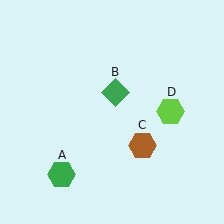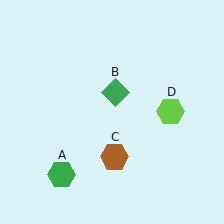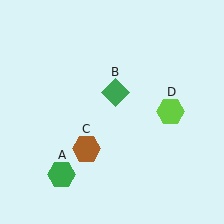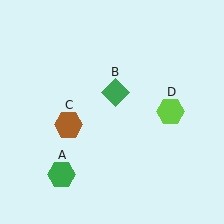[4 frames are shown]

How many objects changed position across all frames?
1 object changed position: brown hexagon (object C).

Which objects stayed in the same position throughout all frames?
Green hexagon (object A) and green diamond (object B) and lime hexagon (object D) remained stationary.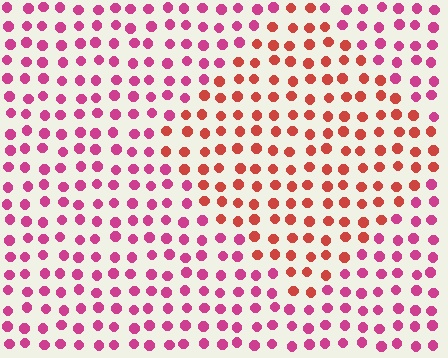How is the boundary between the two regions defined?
The boundary is defined purely by a slight shift in hue (about 37 degrees). Spacing, size, and orientation are identical on both sides.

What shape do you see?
I see a diamond.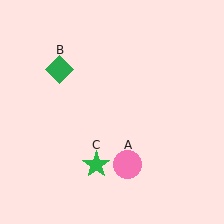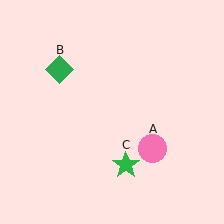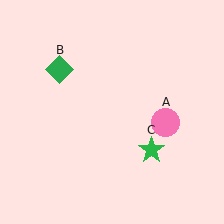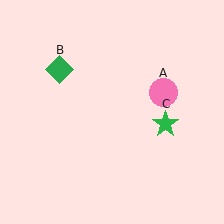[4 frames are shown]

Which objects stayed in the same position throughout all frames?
Green diamond (object B) remained stationary.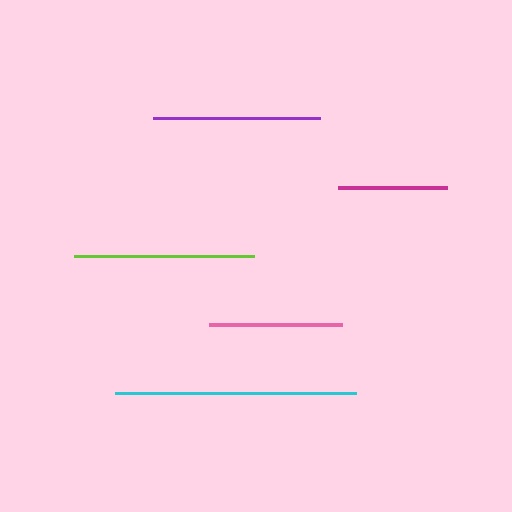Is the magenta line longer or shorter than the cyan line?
The cyan line is longer than the magenta line.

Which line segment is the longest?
The cyan line is the longest at approximately 241 pixels.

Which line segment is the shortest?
The magenta line is the shortest at approximately 109 pixels.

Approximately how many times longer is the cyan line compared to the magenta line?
The cyan line is approximately 2.2 times the length of the magenta line.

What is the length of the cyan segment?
The cyan segment is approximately 241 pixels long.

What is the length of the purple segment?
The purple segment is approximately 167 pixels long.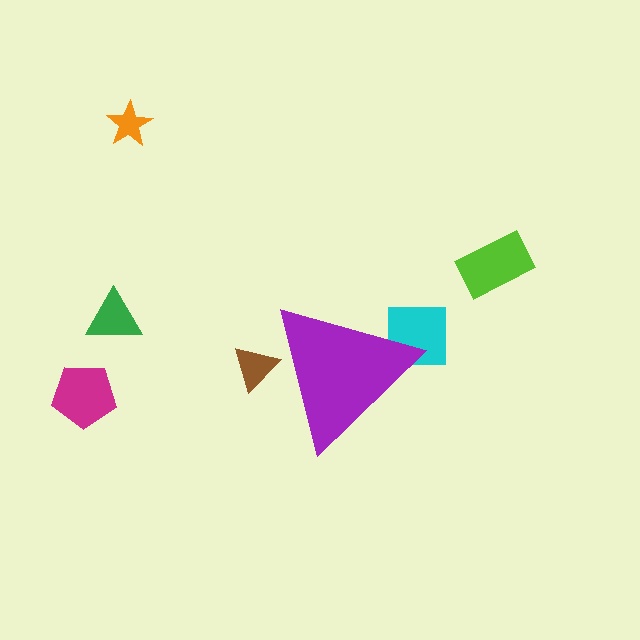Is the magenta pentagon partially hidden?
No, the magenta pentagon is fully visible.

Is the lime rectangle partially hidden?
No, the lime rectangle is fully visible.